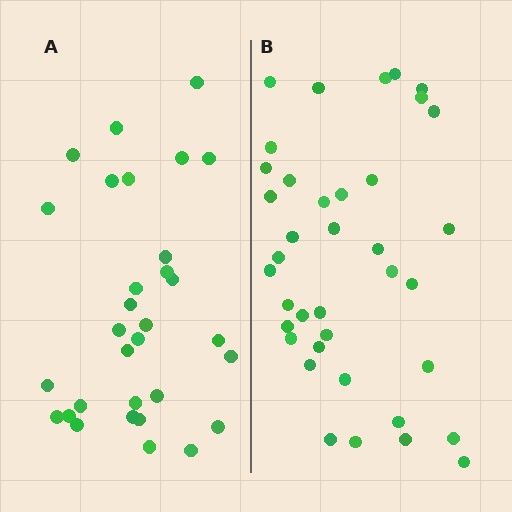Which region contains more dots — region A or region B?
Region B (the right region) has more dots.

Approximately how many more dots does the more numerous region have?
Region B has roughly 8 or so more dots than region A.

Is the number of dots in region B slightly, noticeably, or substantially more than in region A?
Region B has only slightly more — the two regions are fairly close. The ratio is roughly 1.2 to 1.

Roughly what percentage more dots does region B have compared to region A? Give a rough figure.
About 25% more.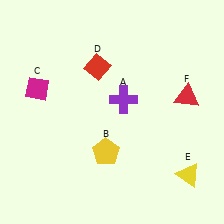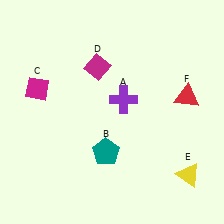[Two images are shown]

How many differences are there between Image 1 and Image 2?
There are 2 differences between the two images.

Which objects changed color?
B changed from yellow to teal. D changed from red to magenta.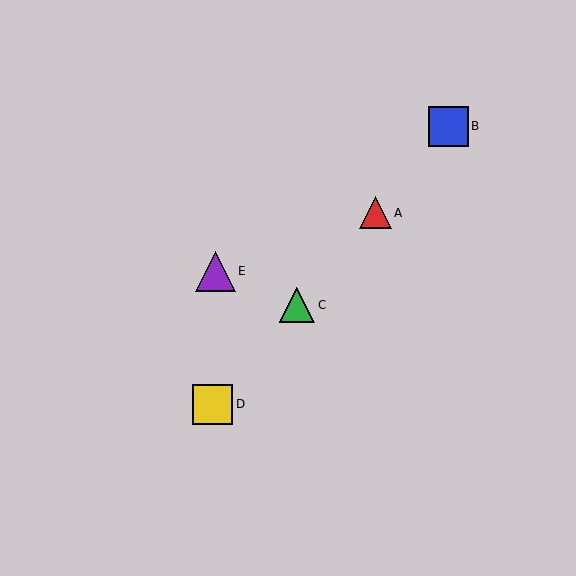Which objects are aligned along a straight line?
Objects A, B, C, D are aligned along a straight line.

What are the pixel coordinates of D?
Object D is at (213, 404).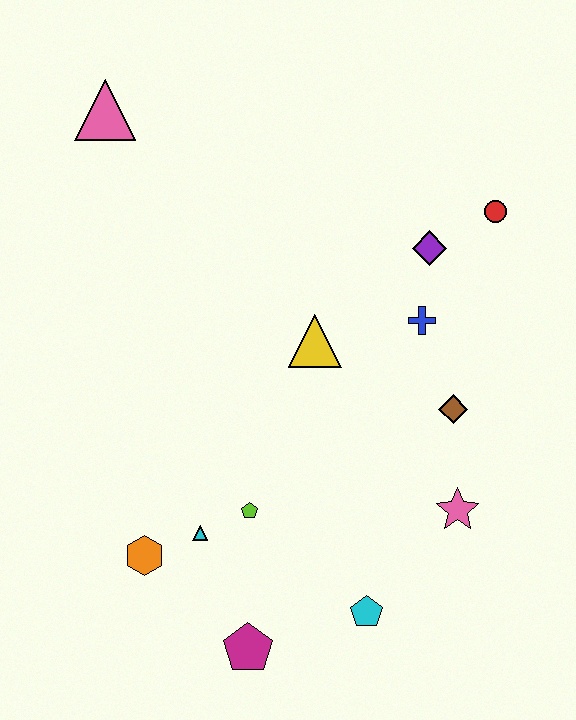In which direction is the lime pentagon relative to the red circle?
The lime pentagon is below the red circle.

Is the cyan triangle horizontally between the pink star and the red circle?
No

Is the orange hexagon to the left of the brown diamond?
Yes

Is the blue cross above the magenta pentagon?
Yes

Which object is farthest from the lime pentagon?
The pink triangle is farthest from the lime pentagon.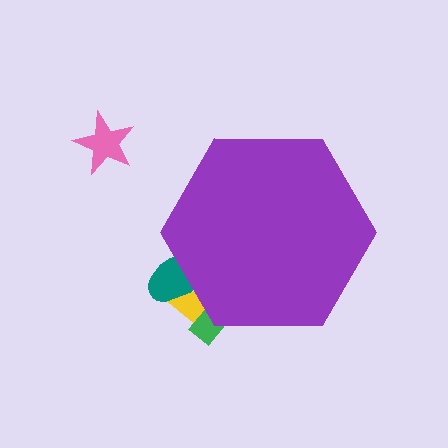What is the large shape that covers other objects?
A purple hexagon.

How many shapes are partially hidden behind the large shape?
3 shapes are partially hidden.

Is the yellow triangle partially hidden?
Yes, the yellow triangle is partially hidden behind the purple hexagon.